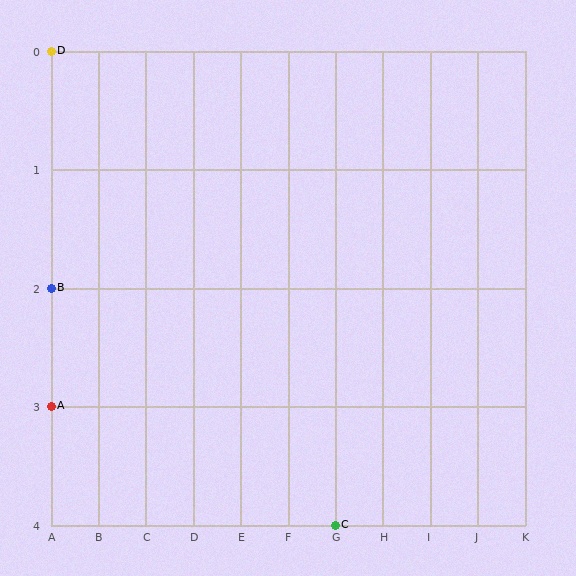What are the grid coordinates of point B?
Point B is at grid coordinates (A, 2).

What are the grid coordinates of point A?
Point A is at grid coordinates (A, 3).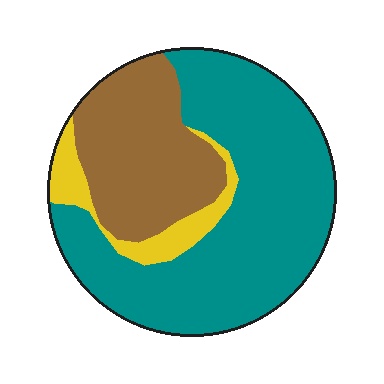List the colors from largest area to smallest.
From largest to smallest: teal, brown, yellow.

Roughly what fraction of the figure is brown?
Brown takes up between a quarter and a half of the figure.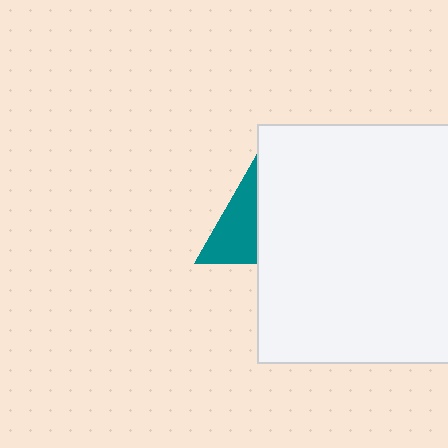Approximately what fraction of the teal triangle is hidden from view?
Roughly 50% of the teal triangle is hidden behind the white square.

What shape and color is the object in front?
The object in front is a white square.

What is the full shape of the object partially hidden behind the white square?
The partially hidden object is a teal triangle.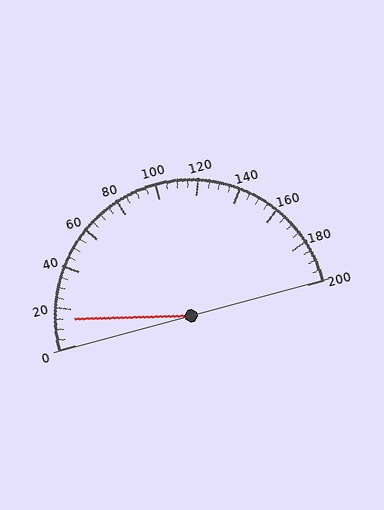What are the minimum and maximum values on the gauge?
The gauge ranges from 0 to 200.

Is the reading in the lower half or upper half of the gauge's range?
The reading is in the lower half of the range (0 to 200).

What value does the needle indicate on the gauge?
The needle indicates approximately 15.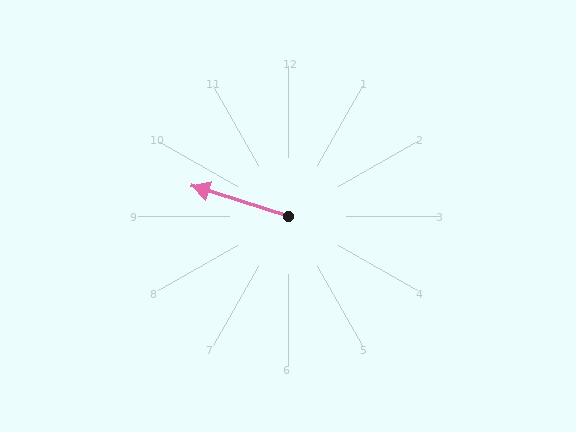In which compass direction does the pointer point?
West.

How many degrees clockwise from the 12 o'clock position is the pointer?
Approximately 288 degrees.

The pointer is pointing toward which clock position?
Roughly 10 o'clock.